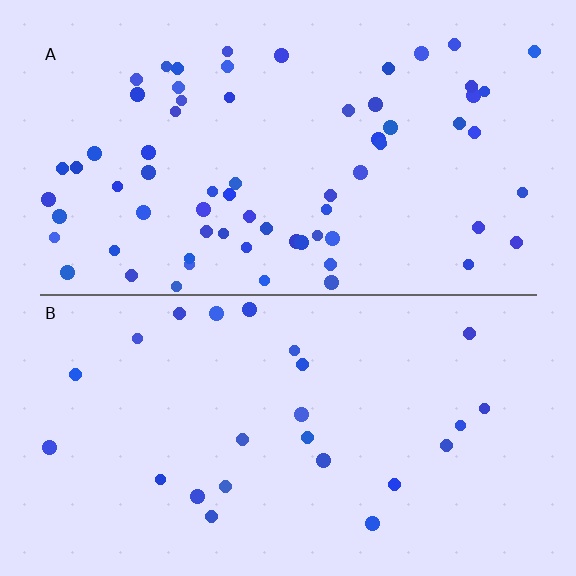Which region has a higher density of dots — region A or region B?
A (the top).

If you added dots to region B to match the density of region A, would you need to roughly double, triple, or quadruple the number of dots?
Approximately triple.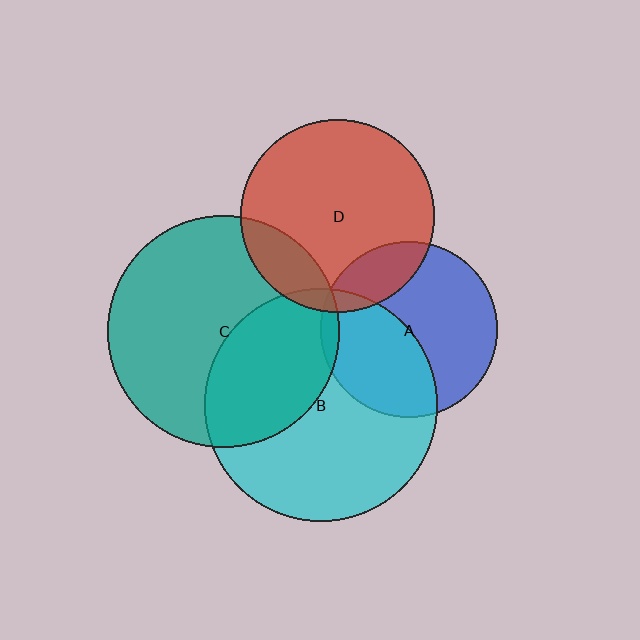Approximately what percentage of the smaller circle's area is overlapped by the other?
Approximately 5%.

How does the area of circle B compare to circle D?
Approximately 1.5 times.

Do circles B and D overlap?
Yes.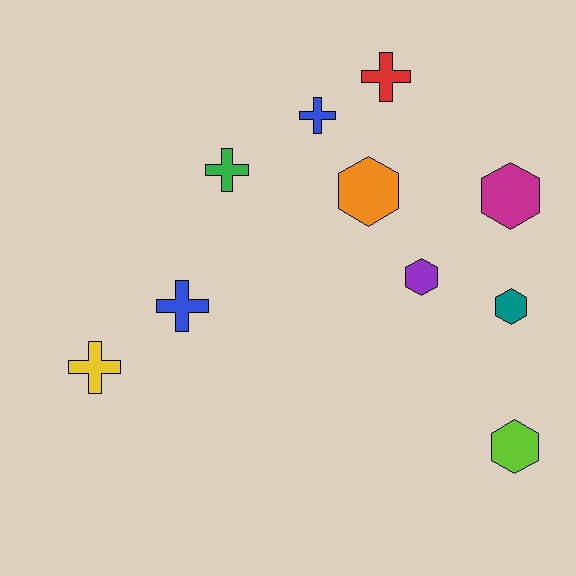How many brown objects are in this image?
There are no brown objects.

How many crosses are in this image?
There are 5 crosses.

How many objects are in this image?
There are 10 objects.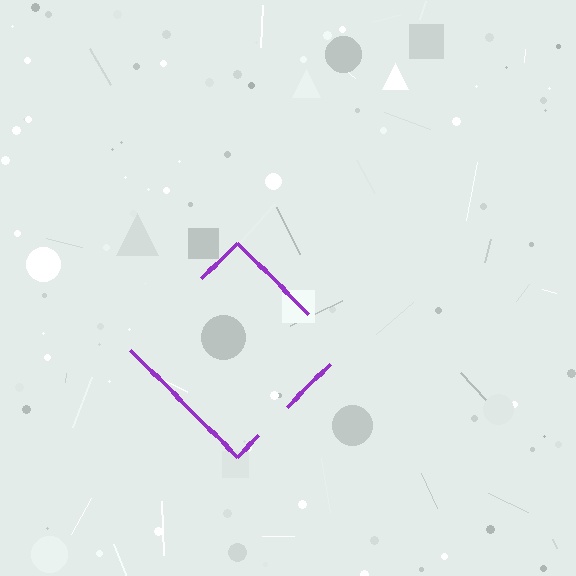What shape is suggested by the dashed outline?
The dashed outline suggests a diamond.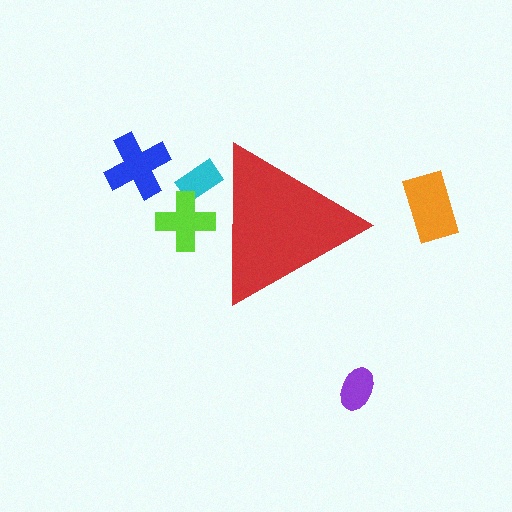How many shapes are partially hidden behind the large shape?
2 shapes are partially hidden.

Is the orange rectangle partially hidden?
No, the orange rectangle is fully visible.